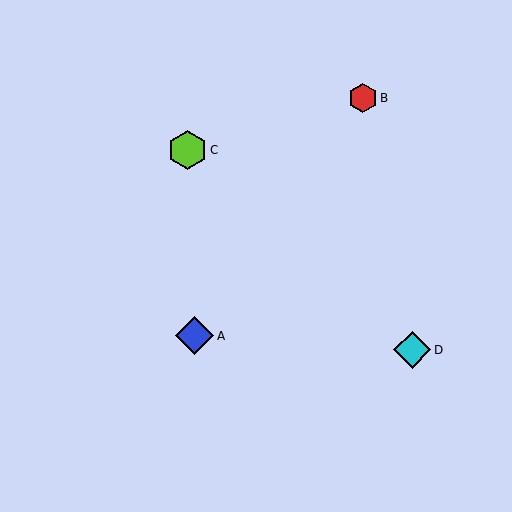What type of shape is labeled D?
Shape D is a cyan diamond.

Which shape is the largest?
The lime hexagon (labeled C) is the largest.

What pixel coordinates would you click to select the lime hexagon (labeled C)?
Click at (187, 150) to select the lime hexagon C.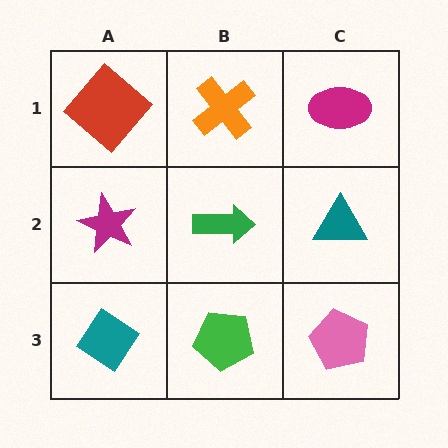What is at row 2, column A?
A magenta star.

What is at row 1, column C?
A magenta ellipse.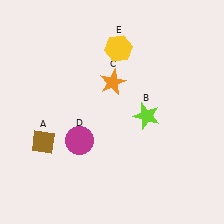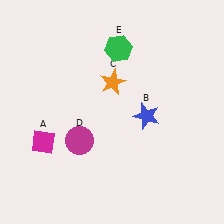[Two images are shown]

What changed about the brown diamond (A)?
In Image 1, A is brown. In Image 2, it changed to magenta.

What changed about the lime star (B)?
In Image 1, B is lime. In Image 2, it changed to blue.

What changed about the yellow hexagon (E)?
In Image 1, E is yellow. In Image 2, it changed to green.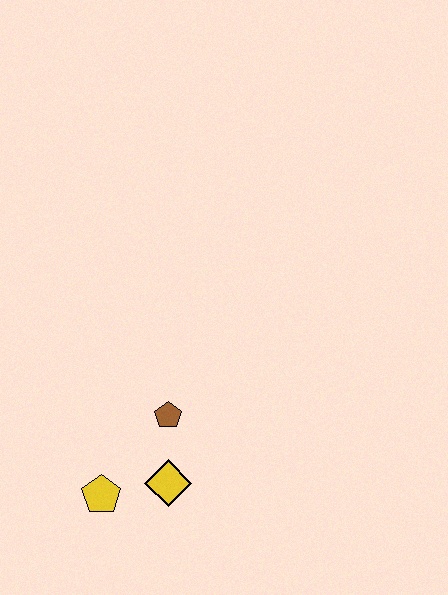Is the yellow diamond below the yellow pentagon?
No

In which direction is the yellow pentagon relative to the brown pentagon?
The yellow pentagon is below the brown pentagon.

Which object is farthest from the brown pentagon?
The yellow pentagon is farthest from the brown pentagon.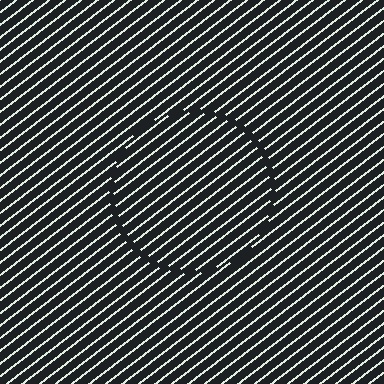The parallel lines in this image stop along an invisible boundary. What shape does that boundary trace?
An illusory circle. The interior of the shape contains the same grating, shifted by half a period — the contour is defined by the phase discontinuity where line-ends from the inner and outer gratings abut.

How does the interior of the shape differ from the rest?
The interior of the shape contains the same grating, shifted by half a period — the contour is defined by the phase discontinuity where line-ends from the inner and outer gratings abut.